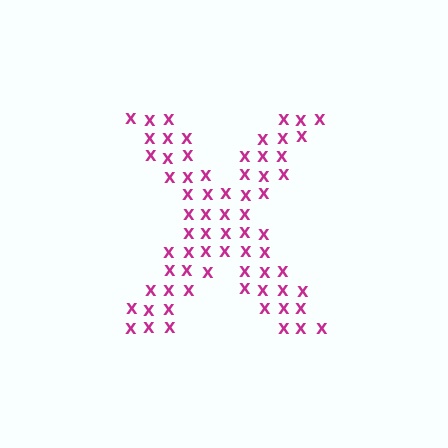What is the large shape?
The large shape is the letter X.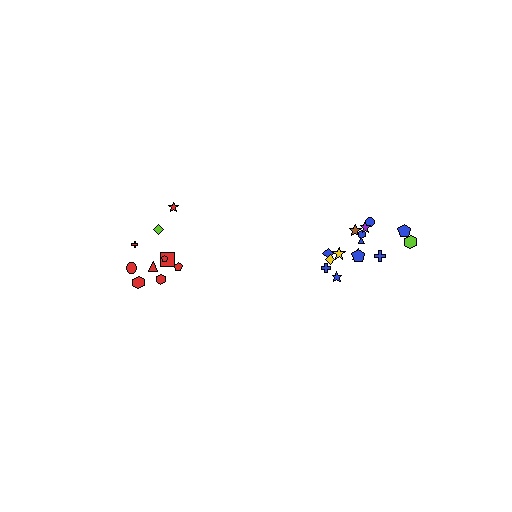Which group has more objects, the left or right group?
The right group.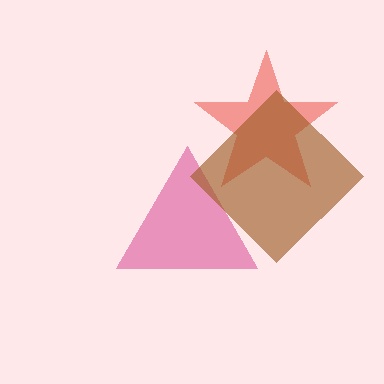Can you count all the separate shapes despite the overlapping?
Yes, there are 3 separate shapes.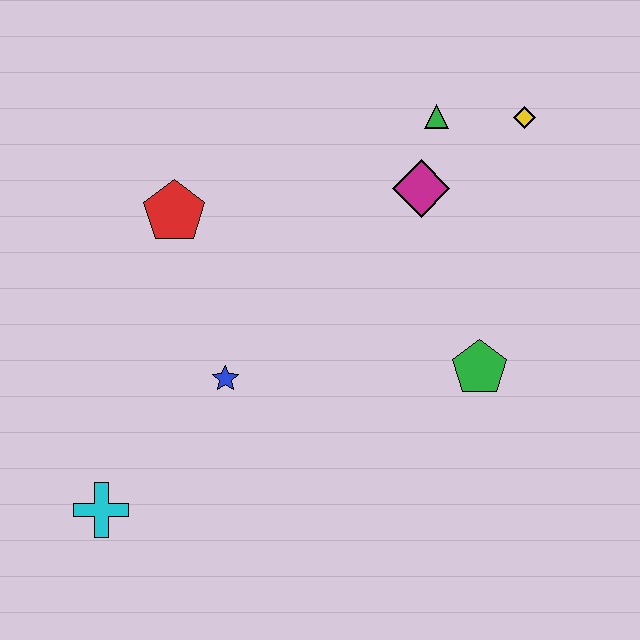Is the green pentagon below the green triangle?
Yes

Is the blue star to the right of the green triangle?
No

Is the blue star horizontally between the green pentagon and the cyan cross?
Yes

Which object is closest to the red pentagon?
The blue star is closest to the red pentagon.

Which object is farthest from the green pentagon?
The cyan cross is farthest from the green pentagon.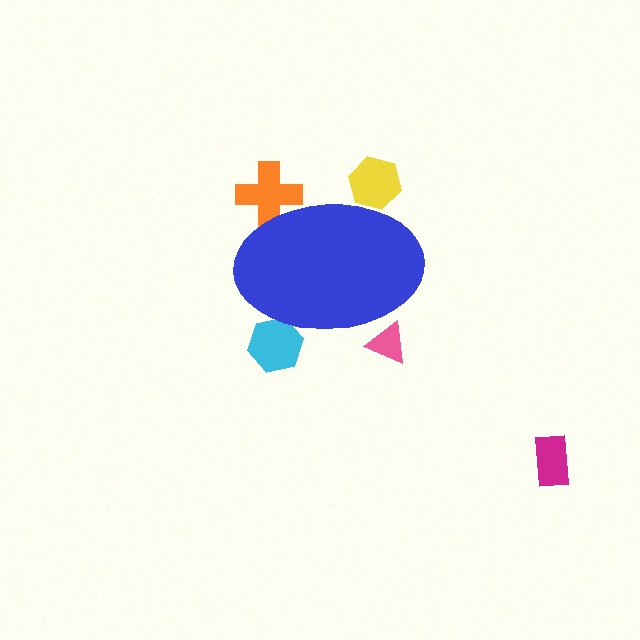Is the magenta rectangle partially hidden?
No, the magenta rectangle is fully visible.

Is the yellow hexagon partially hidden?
Yes, the yellow hexagon is partially hidden behind the blue ellipse.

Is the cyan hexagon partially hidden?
Yes, the cyan hexagon is partially hidden behind the blue ellipse.